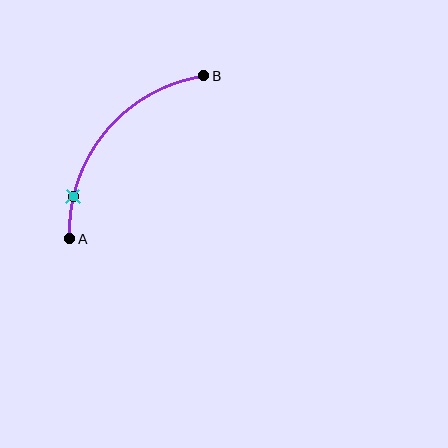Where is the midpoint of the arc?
The arc midpoint is the point on the curve farthest from the straight line joining A and B. It sits above and to the left of that line.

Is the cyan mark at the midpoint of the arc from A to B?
No. The cyan mark lies on the arc but is closer to endpoint A. The arc midpoint would be at the point on the curve equidistant along the arc from both A and B.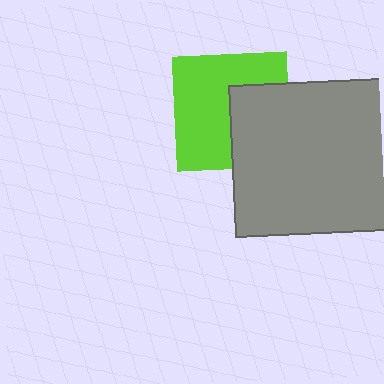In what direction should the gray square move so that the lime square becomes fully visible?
The gray square should move right. That is the shortest direction to clear the overlap and leave the lime square fully visible.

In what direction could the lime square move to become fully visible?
The lime square could move left. That would shift it out from behind the gray square entirely.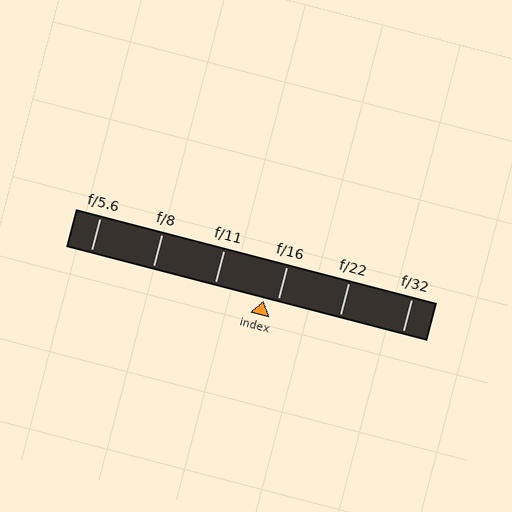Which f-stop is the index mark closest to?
The index mark is closest to f/16.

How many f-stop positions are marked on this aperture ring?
There are 6 f-stop positions marked.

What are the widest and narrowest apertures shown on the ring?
The widest aperture shown is f/5.6 and the narrowest is f/32.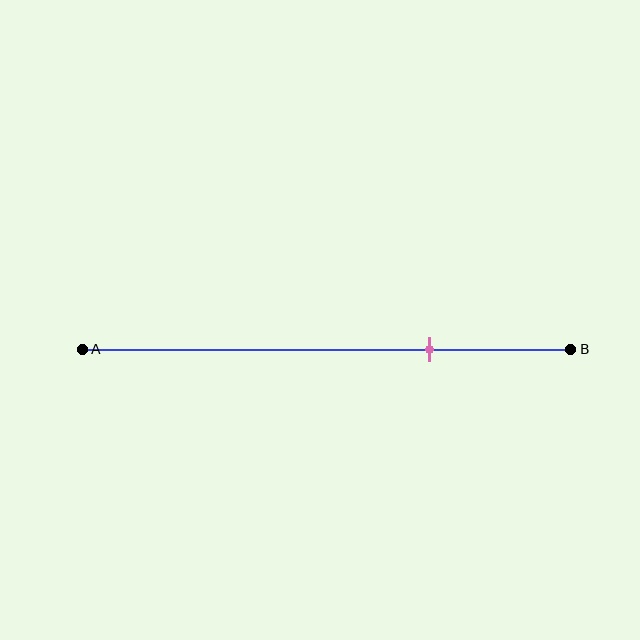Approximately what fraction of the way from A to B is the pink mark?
The pink mark is approximately 70% of the way from A to B.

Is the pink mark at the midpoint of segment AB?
No, the mark is at about 70% from A, not at the 50% midpoint.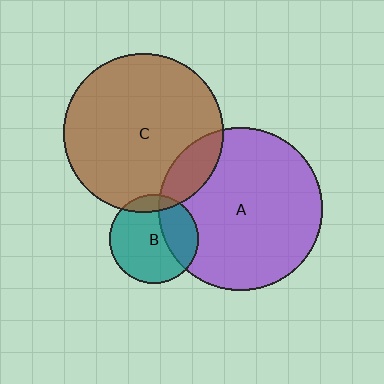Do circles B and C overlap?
Yes.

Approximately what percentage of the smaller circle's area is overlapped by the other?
Approximately 10%.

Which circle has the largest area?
Circle A (purple).